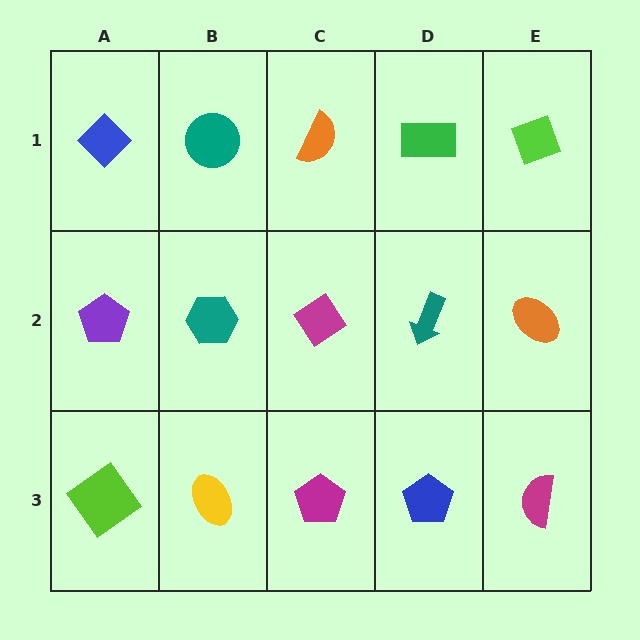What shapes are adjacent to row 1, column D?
A teal arrow (row 2, column D), an orange semicircle (row 1, column C), a lime diamond (row 1, column E).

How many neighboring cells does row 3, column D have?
3.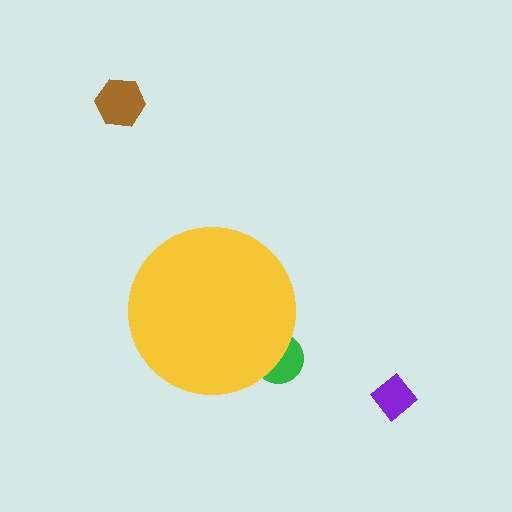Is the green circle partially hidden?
Yes, the green circle is partially hidden behind the yellow circle.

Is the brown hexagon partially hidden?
No, the brown hexagon is fully visible.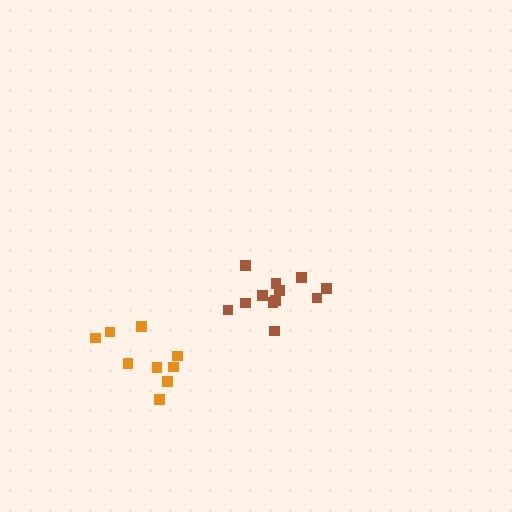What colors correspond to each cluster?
The clusters are colored: brown, orange.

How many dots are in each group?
Group 1: 12 dots, Group 2: 9 dots (21 total).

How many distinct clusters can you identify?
There are 2 distinct clusters.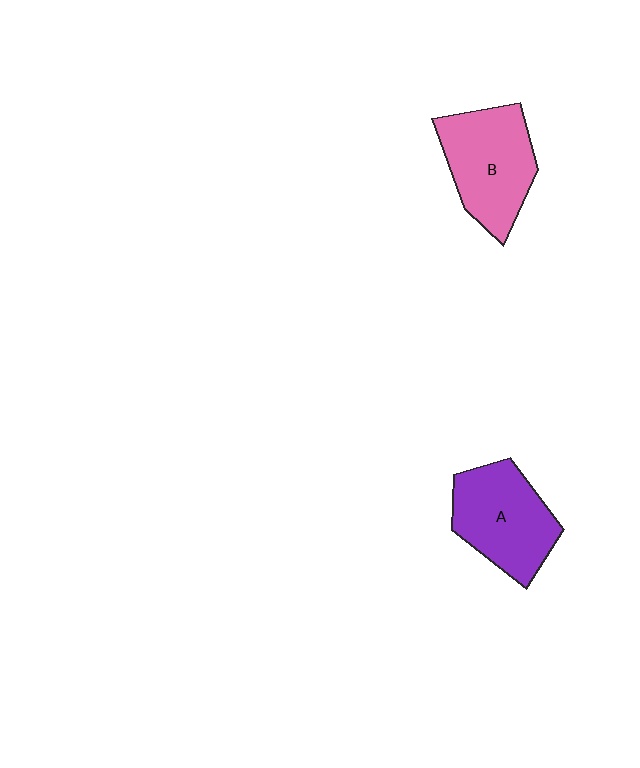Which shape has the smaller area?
Shape A (purple).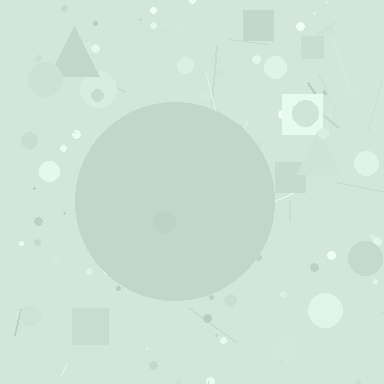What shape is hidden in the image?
A circle is hidden in the image.